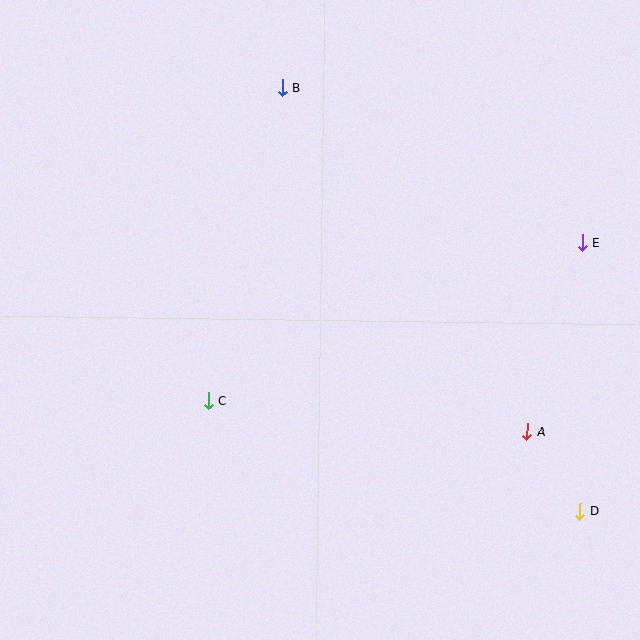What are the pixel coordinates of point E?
Point E is at (582, 243).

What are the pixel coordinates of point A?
Point A is at (527, 432).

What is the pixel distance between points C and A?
The distance between C and A is 320 pixels.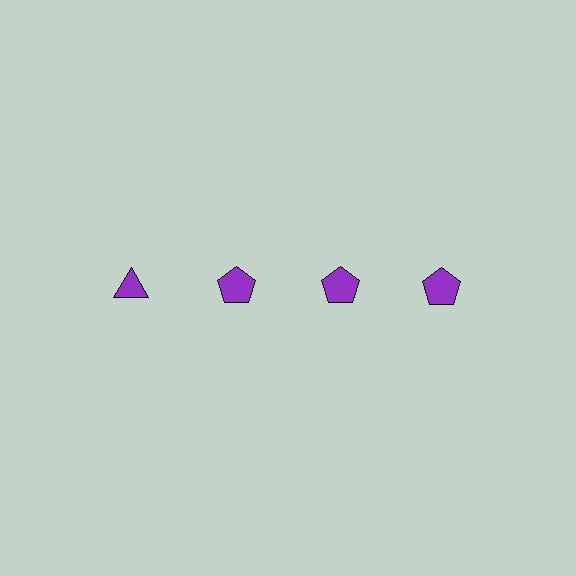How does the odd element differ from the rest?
It has a different shape: triangle instead of pentagon.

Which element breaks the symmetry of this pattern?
The purple triangle in the top row, leftmost column breaks the symmetry. All other shapes are purple pentagons.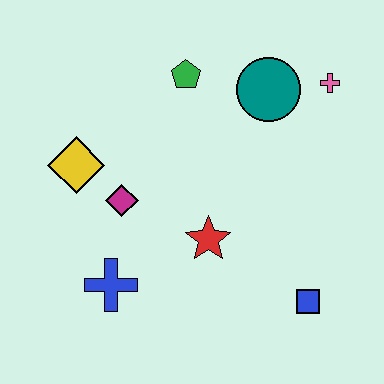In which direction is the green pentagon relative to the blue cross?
The green pentagon is above the blue cross.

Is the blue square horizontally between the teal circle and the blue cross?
No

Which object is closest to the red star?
The magenta diamond is closest to the red star.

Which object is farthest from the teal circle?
The blue cross is farthest from the teal circle.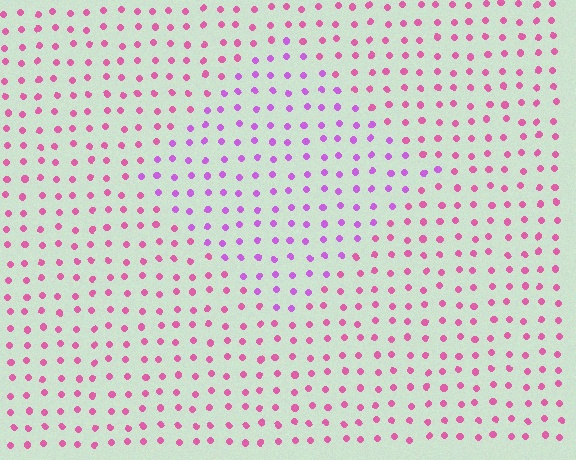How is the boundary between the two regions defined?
The boundary is defined purely by a slight shift in hue (about 36 degrees). Spacing, size, and orientation are identical on both sides.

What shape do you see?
I see a diamond.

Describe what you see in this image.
The image is filled with small pink elements in a uniform arrangement. A diamond-shaped region is visible where the elements are tinted to a slightly different hue, forming a subtle color boundary.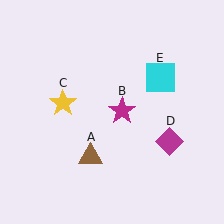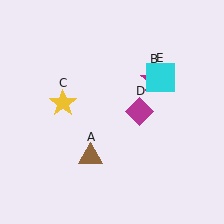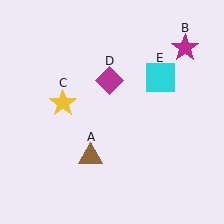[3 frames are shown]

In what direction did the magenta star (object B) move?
The magenta star (object B) moved up and to the right.